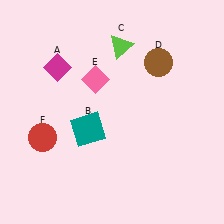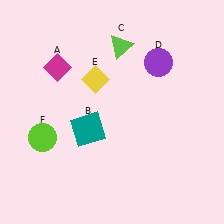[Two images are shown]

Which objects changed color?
D changed from brown to purple. E changed from pink to yellow. F changed from red to lime.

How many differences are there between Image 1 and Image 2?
There are 3 differences between the two images.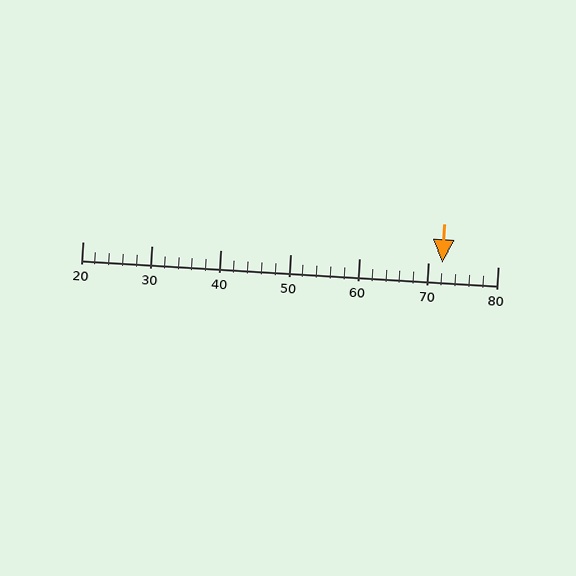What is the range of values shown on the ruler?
The ruler shows values from 20 to 80.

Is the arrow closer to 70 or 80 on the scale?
The arrow is closer to 70.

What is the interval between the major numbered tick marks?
The major tick marks are spaced 10 units apart.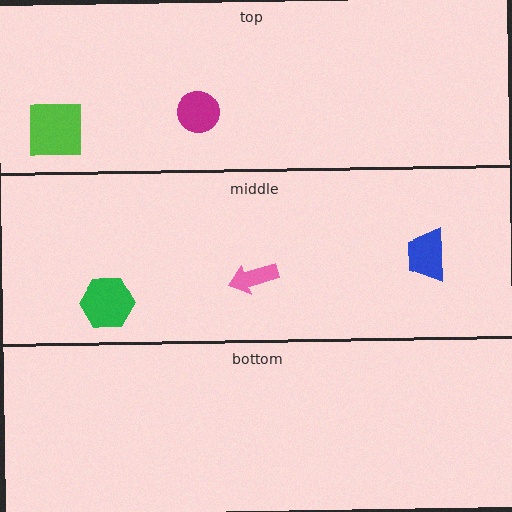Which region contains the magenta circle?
The top region.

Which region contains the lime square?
The top region.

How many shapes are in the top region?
2.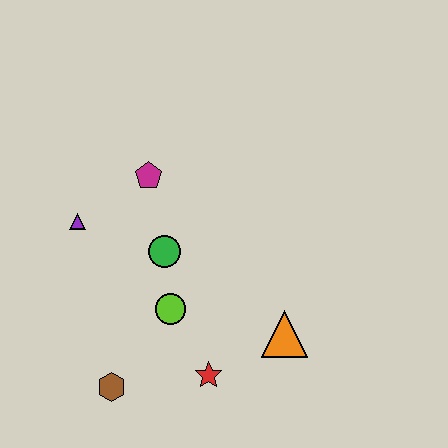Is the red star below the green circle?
Yes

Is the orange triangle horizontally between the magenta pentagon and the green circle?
No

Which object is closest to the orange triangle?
The red star is closest to the orange triangle.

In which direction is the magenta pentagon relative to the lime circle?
The magenta pentagon is above the lime circle.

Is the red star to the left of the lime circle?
No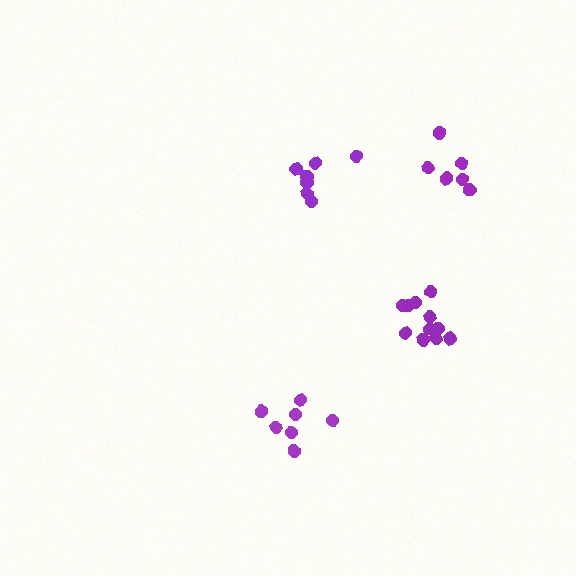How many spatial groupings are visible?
There are 4 spatial groupings.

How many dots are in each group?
Group 1: 11 dots, Group 2: 7 dots, Group 3: 6 dots, Group 4: 7 dots (31 total).